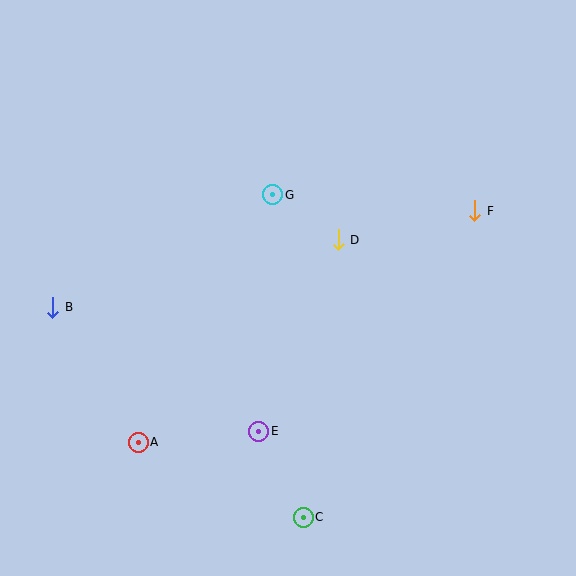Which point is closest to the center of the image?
Point D at (338, 240) is closest to the center.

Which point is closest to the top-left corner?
Point B is closest to the top-left corner.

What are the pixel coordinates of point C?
Point C is at (303, 517).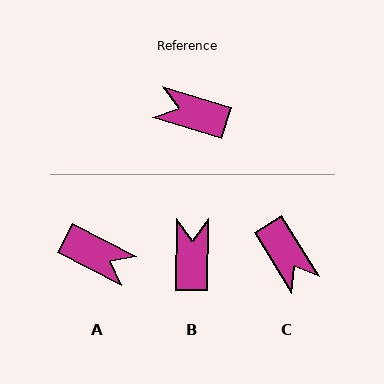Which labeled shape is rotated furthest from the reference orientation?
A, about 169 degrees away.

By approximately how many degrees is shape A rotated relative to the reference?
Approximately 169 degrees counter-clockwise.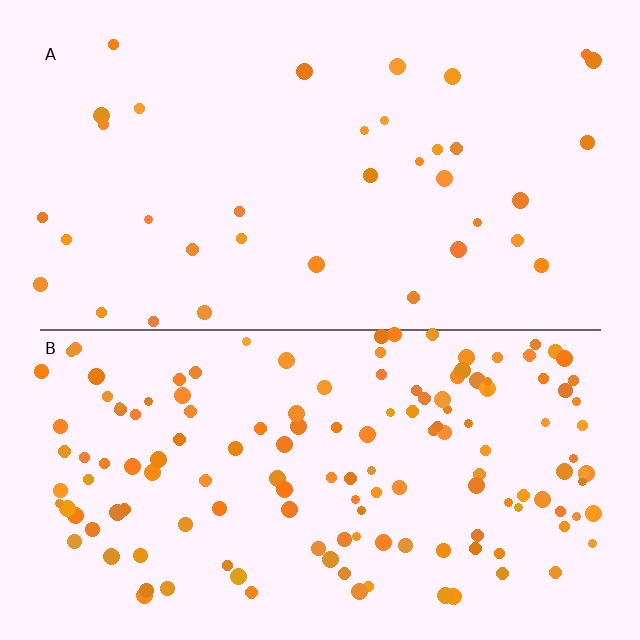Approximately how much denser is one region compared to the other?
Approximately 4.1× — region B over region A.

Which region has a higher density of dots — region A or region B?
B (the bottom).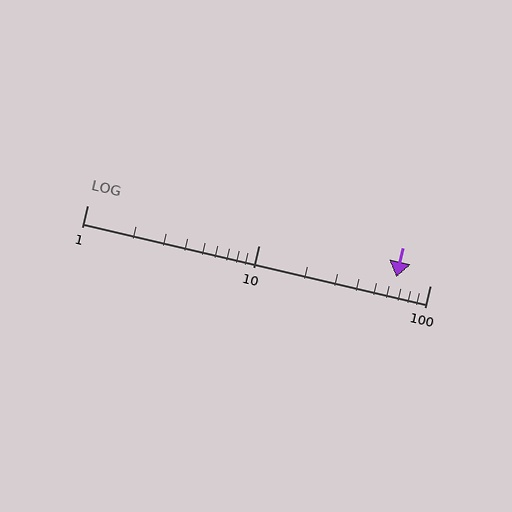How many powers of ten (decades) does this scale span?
The scale spans 2 decades, from 1 to 100.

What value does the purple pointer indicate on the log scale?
The pointer indicates approximately 64.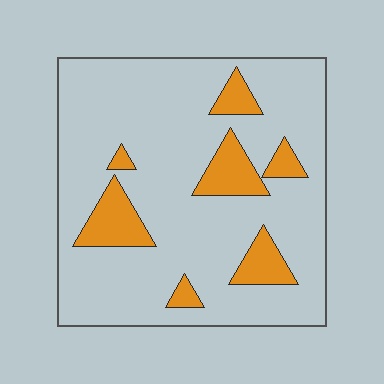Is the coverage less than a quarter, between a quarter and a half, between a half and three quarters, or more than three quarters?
Less than a quarter.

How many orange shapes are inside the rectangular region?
7.